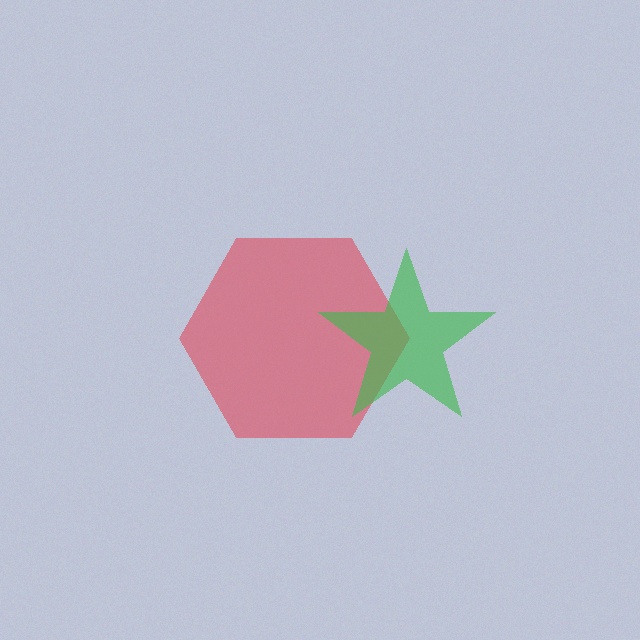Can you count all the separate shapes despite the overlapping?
Yes, there are 2 separate shapes.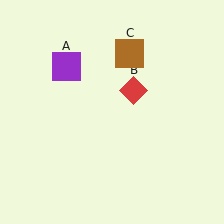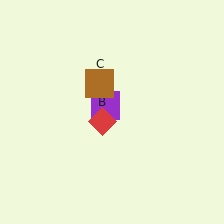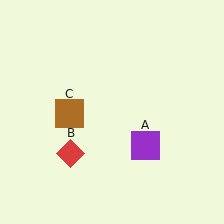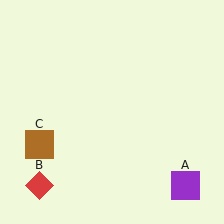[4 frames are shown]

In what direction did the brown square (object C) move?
The brown square (object C) moved down and to the left.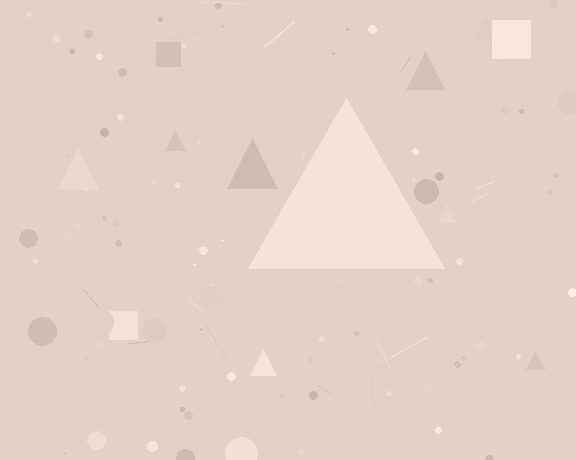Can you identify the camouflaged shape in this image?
The camouflaged shape is a triangle.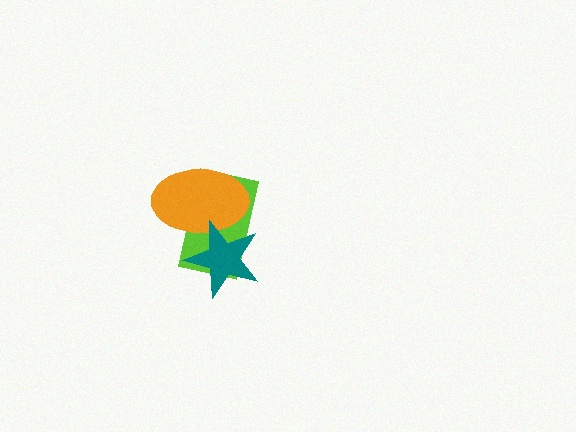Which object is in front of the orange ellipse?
The teal star is in front of the orange ellipse.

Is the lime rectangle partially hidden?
Yes, it is partially covered by another shape.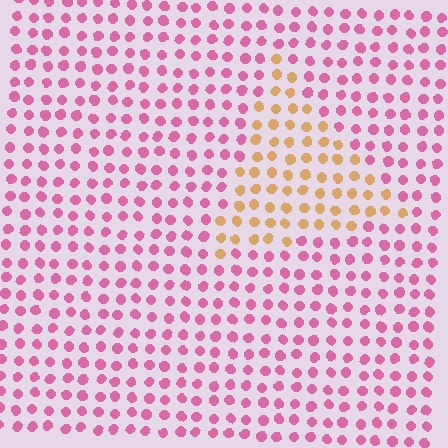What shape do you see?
I see a triangle.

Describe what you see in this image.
The image is filled with small pink elements in a uniform arrangement. A triangle-shaped region is visible where the elements are tinted to a slightly different hue, forming a subtle color boundary.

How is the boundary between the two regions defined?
The boundary is defined purely by a slight shift in hue (about 64 degrees). Spacing, size, and orientation are identical on both sides.